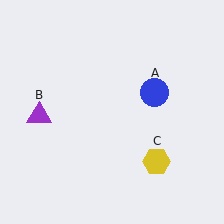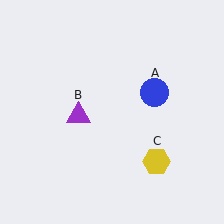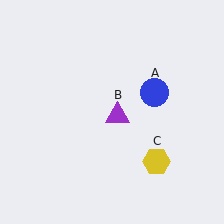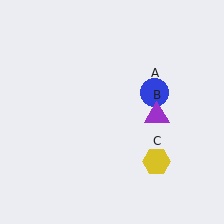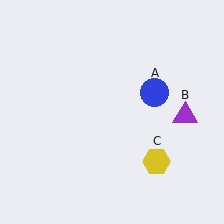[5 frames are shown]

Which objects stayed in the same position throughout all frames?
Blue circle (object A) and yellow hexagon (object C) remained stationary.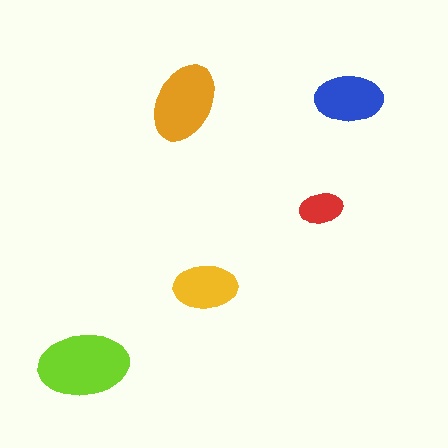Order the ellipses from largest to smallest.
the lime one, the orange one, the blue one, the yellow one, the red one.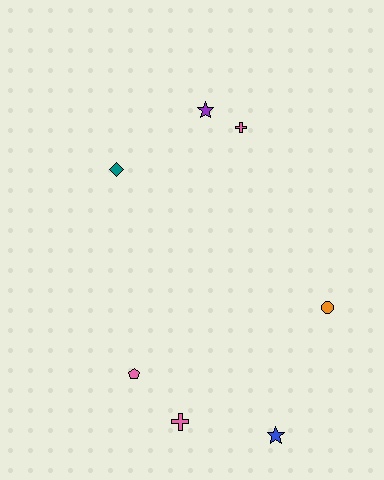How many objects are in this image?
There are 7 objects.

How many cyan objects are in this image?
There are no cyan objects.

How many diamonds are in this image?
There is 1 diamond.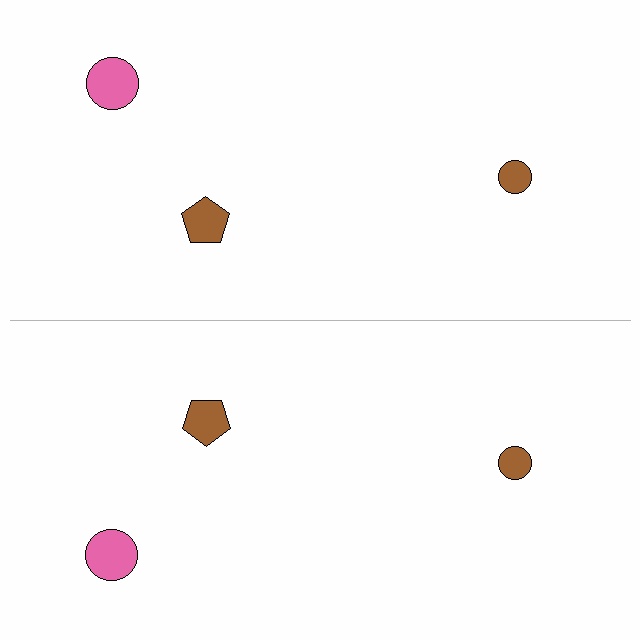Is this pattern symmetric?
Yes, this pattern has bilateral (reflection) symmetry.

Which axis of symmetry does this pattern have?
The pattern has a horizontal axis of symmetry running through the center of the image.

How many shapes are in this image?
There are 6 shapes in this image.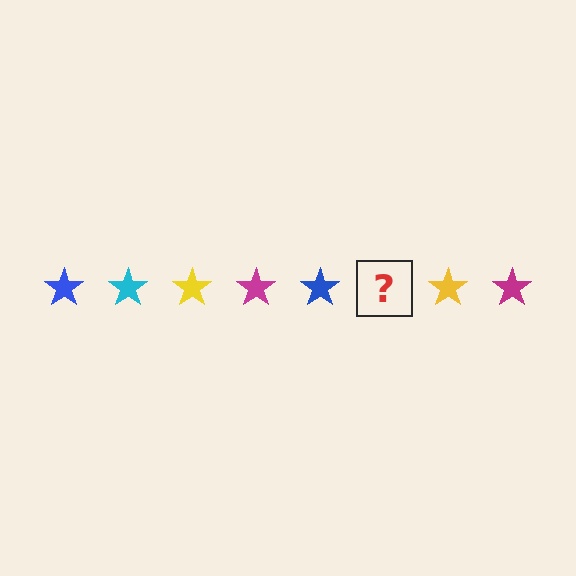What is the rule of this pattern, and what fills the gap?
The rule is that the pattern cycles through blue, cyan, yellow, magenta stars. The gap should be filled with a cyan star.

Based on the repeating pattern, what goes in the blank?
The blank should be a cyan star.